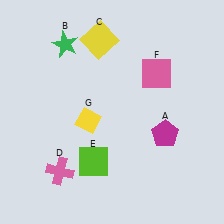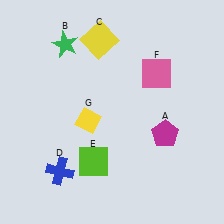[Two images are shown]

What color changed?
The cross (D) changed from pink in Image 1 to blue in Image 2.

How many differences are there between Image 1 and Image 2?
There is 1 difference between the two images.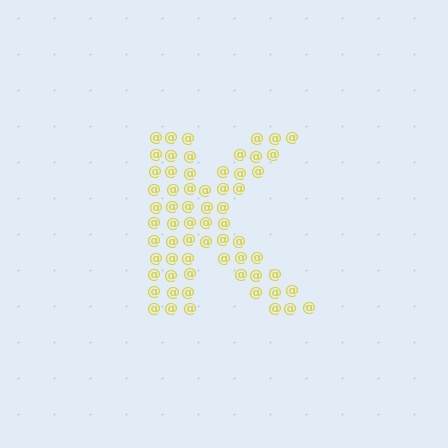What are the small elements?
The small elements are at signs.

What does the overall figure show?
The overall figure shows the letter K.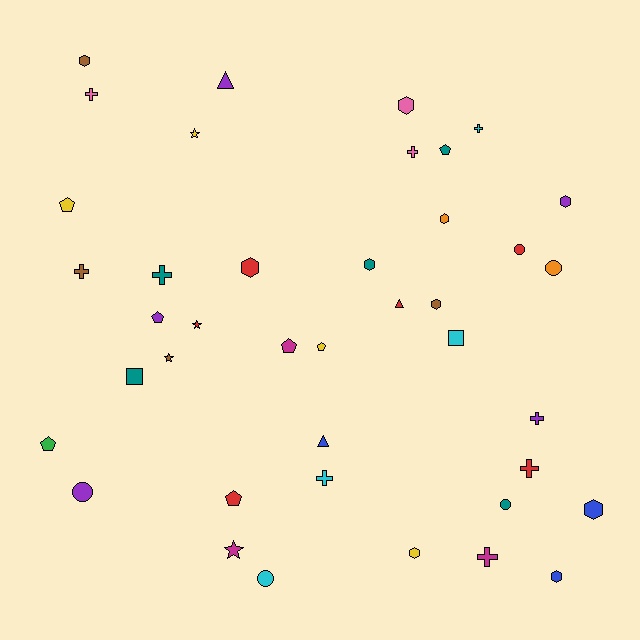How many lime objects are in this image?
There are no lime objects.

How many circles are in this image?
There are 5 circles.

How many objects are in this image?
There are 40 objects.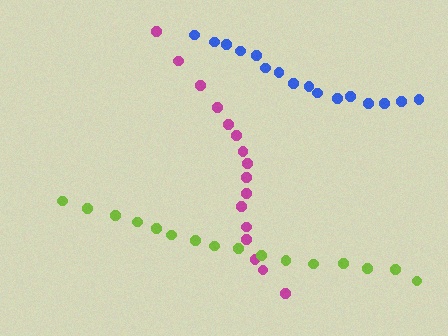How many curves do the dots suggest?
There are 3 distinct paths.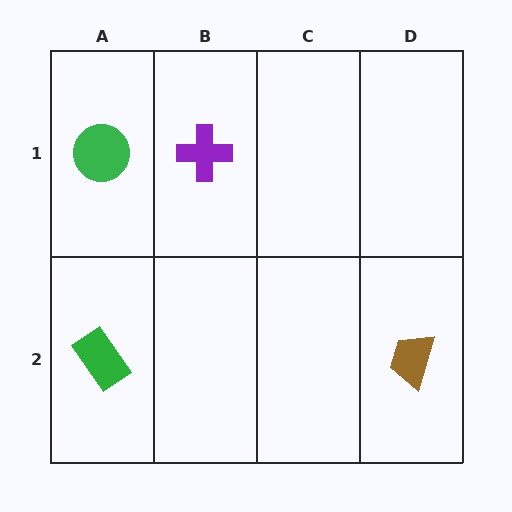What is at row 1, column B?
A purple cross.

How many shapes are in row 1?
2 shapes.